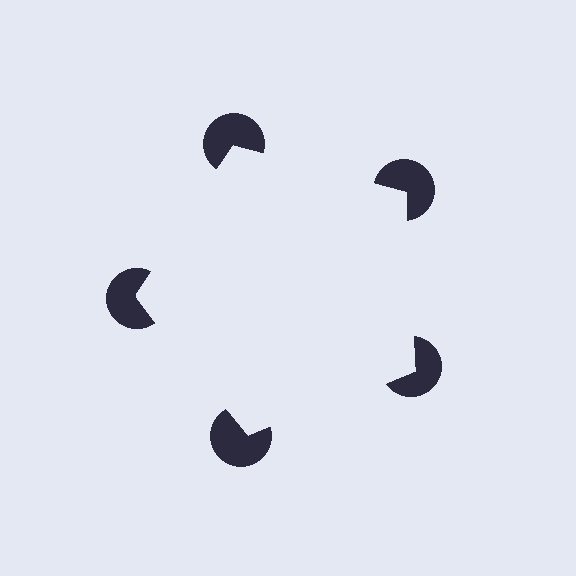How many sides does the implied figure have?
5 sides.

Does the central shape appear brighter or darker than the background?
It typically appears slightly brighter than the background, even though no actual brightness change is drawn.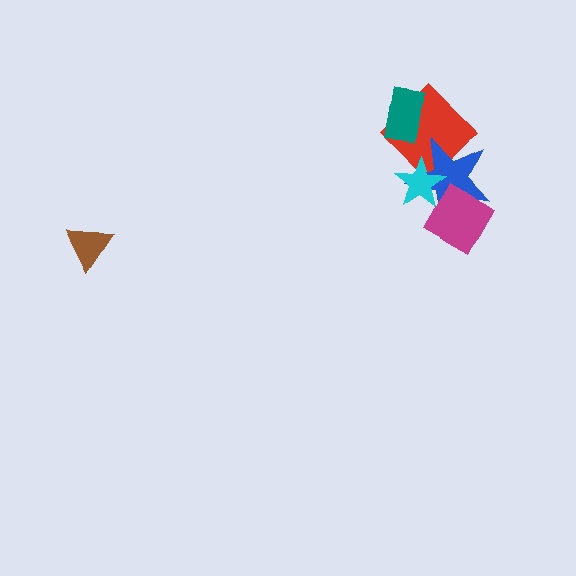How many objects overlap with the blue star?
3 objects overlap with the blue star.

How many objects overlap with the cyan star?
3 objects overlap with the cyan star.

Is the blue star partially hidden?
Yes, it is partially covered by another shape.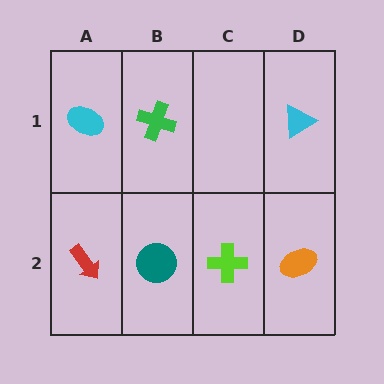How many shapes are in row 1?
3 shapes.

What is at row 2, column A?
A red arrow.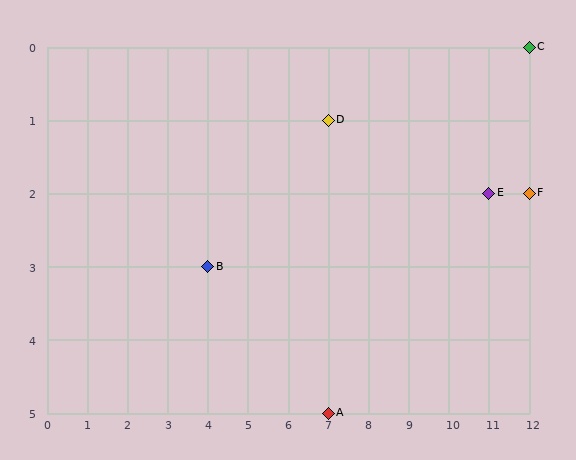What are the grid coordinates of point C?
Point C is at grid coordinates (12, 0).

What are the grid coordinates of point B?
Point B is at grid coordinates (4, 3).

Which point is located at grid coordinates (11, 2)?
Point E is at (11, 2).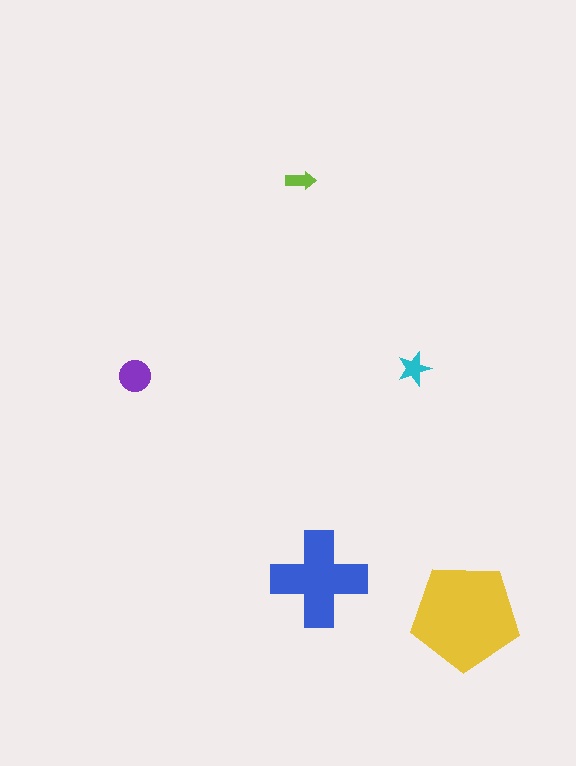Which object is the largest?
The yellow pentagon.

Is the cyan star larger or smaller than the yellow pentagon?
Smaller.